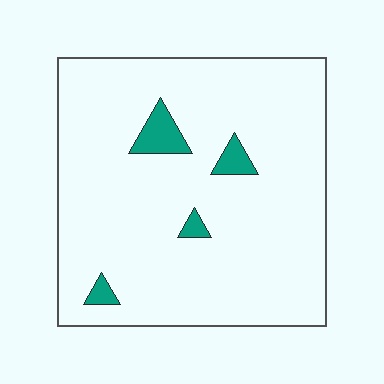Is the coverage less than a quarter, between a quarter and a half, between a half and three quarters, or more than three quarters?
Less than a quarter.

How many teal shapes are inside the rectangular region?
4.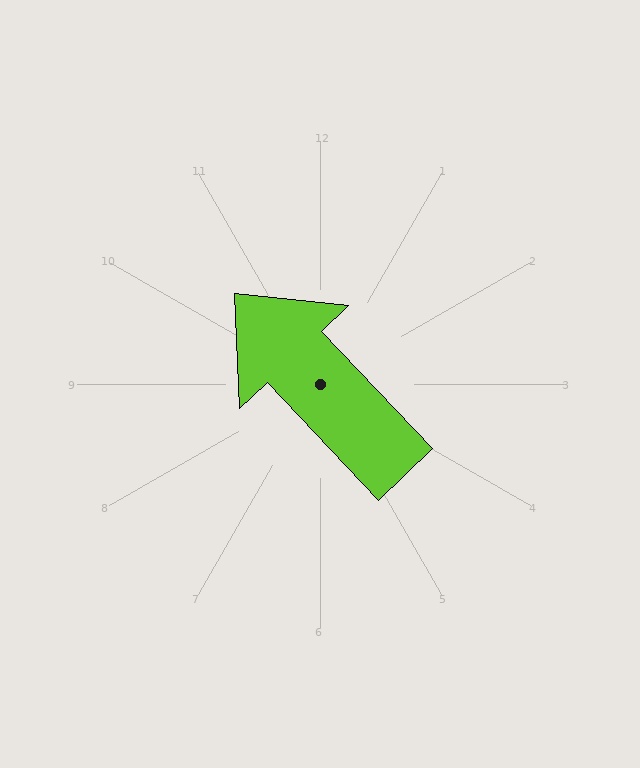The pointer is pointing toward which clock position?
Roughly 11 o'clock.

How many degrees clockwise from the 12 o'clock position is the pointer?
Approximately 317 degrees.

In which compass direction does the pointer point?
Northwest.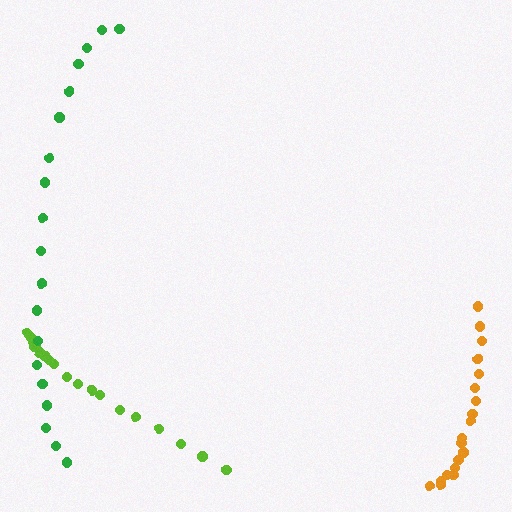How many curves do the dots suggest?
There are 3 distinct paths.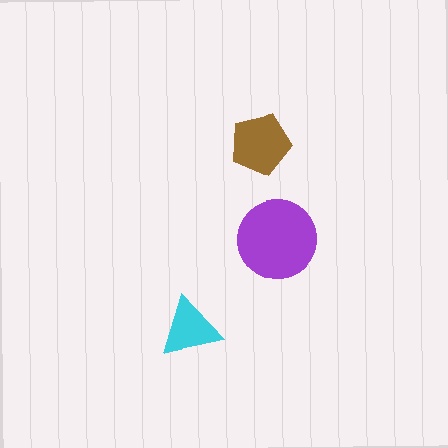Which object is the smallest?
The cyan triangle.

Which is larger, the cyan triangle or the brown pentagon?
The brown pentagon.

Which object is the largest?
The purple circle.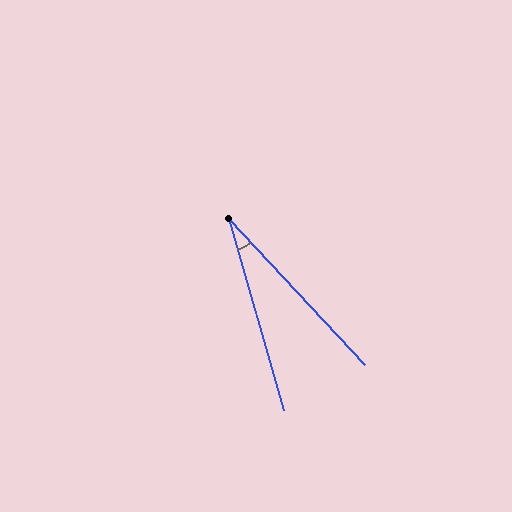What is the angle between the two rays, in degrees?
Approximately 27 degrees.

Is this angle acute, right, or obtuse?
It is acute.